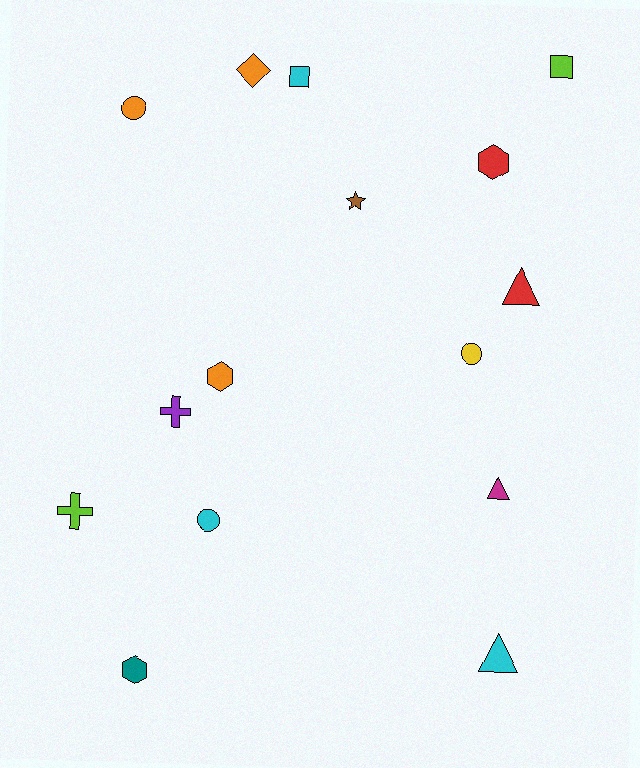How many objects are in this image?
There are 15 objects.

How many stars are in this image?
There is 1 star.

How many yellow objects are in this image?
There is 1 yellow object.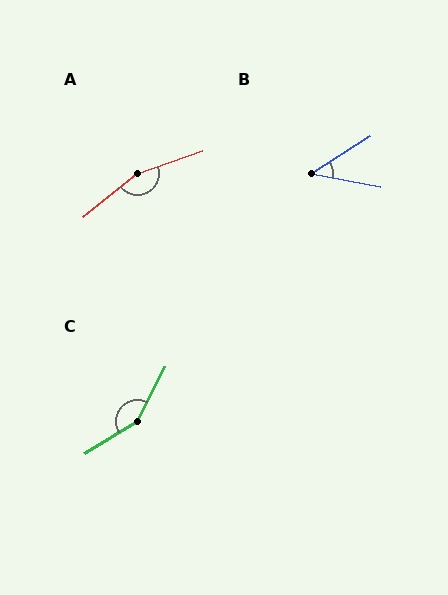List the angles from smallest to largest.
B (44°), C (149°), A (161°).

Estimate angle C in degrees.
Approximately 149 degrees.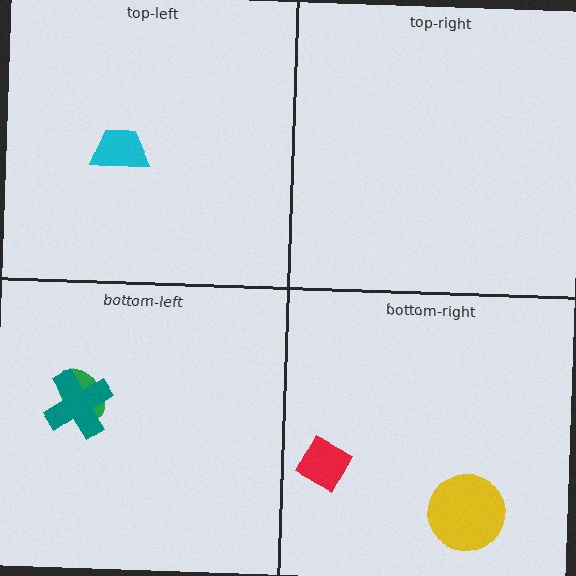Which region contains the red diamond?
The bottom-right region.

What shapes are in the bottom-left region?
The green ellipse, the teal cross.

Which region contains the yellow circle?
The bottom-right region.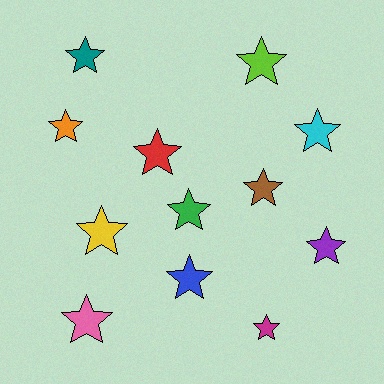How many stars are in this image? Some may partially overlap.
There are 12 stars.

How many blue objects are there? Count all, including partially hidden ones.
There is 1 blue object.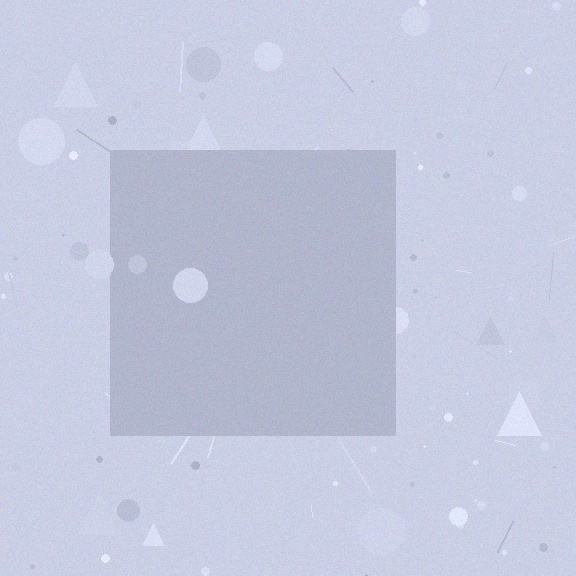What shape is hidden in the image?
A square is hidden in the image.